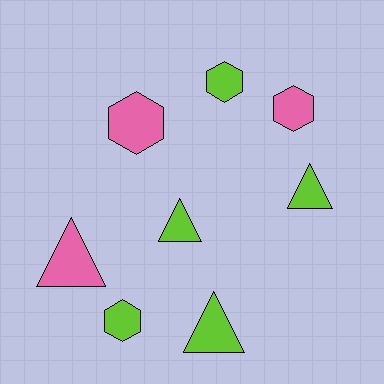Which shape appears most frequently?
Triangle, with 4 objects.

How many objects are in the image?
There are 8 objects.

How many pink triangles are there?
There is 1 pink triangle.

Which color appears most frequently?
Lime, with 5 objects.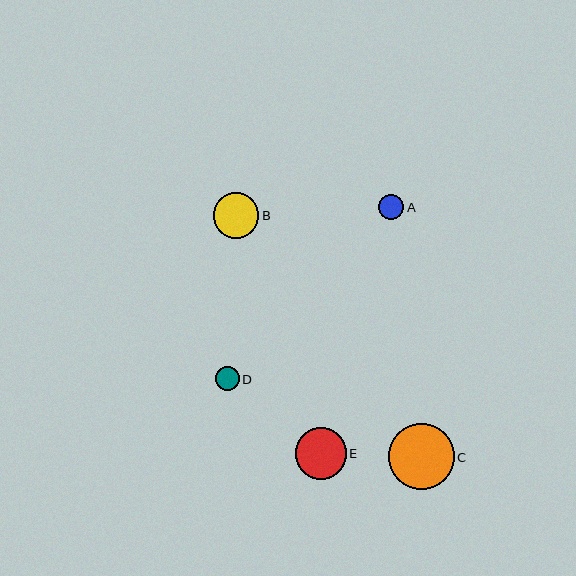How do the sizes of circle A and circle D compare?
Circle A and circle D are approximately the same size.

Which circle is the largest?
Circle C is the largest with a size of approximately 66 pixels.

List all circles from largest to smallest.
From largest to smallest: C, E, B, A, D.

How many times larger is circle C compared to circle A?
Circle C is approximately 2.6 times the size of circle A.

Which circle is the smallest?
Circle D is the smallest with a size of approximately 23 pixels.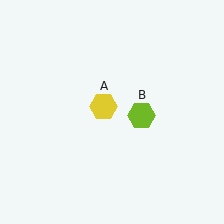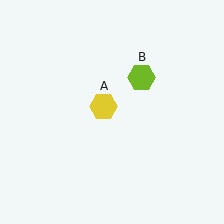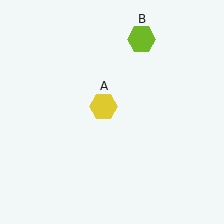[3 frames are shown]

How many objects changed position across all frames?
1 object changed position: lime hexagon (object B).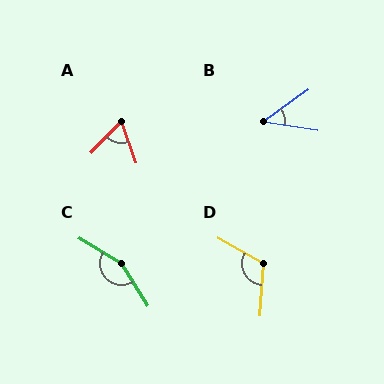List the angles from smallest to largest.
B (45°), A (63°), D (116°), C (153°).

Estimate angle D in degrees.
Approximately 116 degrees.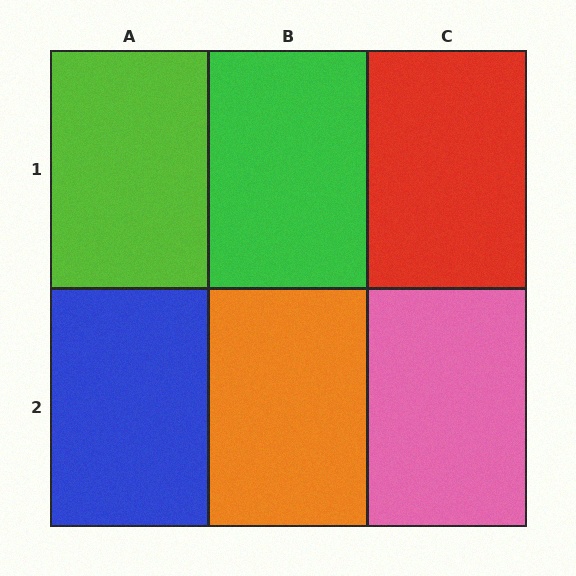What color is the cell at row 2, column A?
Blue.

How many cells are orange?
1 cell is orange.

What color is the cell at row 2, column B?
Orange.